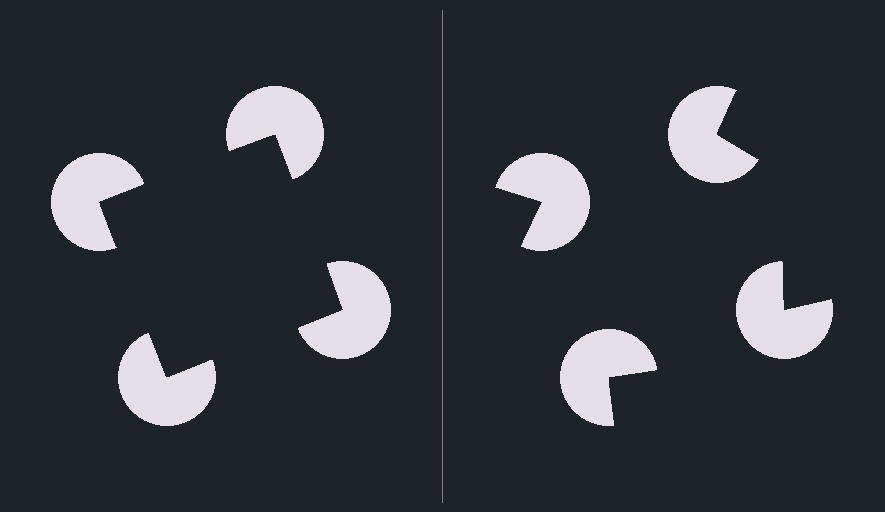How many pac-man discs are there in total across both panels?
8 — 4 on each side.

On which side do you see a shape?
An illusory square appears on the left side. On the right side the wedge cuts are rotated, so no coherent shape forms.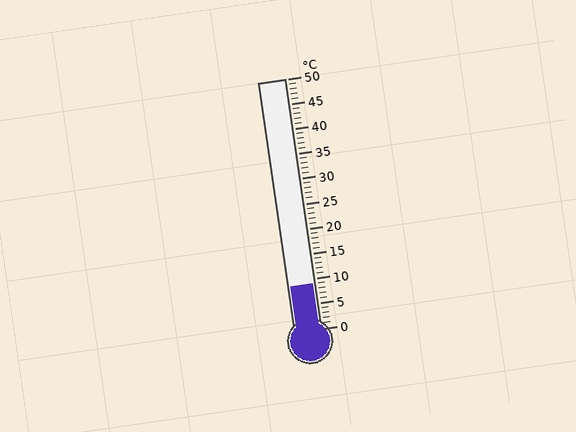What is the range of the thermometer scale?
The thermometer scale ranges from 0°C to 50°C.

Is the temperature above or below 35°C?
The temperature is below 35°C.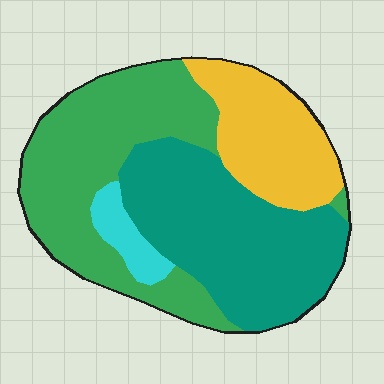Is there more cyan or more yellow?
Yellow.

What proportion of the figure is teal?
Teal covers around 35% of the figure.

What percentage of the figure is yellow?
Yellow takes up about one fifth (1/5) of the figure.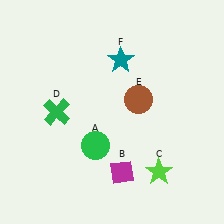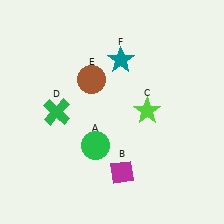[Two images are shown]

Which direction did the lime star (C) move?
The lime star (C) moved up.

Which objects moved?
The objects that moved are: the lime star (C), the brown circle (E).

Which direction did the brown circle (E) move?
The brown circle (E) moved left.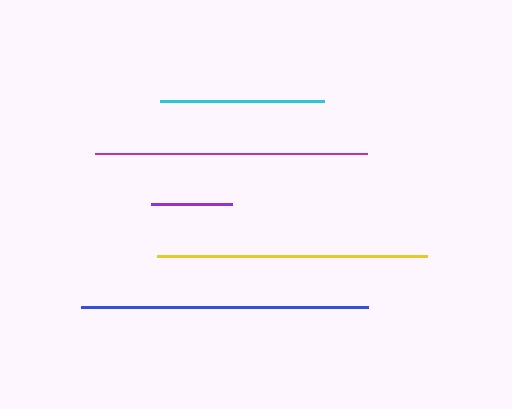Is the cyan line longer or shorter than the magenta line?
The magenta line is longer than the cyan line.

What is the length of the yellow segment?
The yellow segment is approximately 270 pixels long.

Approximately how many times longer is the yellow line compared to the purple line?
The yellow line is approximately 3.3 times the length of the purple line.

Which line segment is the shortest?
The purple line is the shortest at approximately 81 pixels.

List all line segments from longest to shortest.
From longest to shortest: blue, magenta, yellow, cyan, purple.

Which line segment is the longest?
The blue line is the longest at approximately 287 pixels.